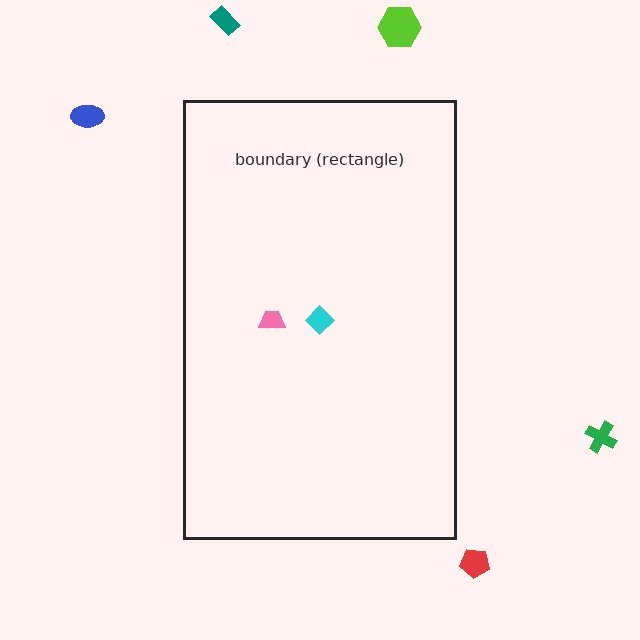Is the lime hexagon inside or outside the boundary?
Outside.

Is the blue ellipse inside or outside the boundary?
Outside.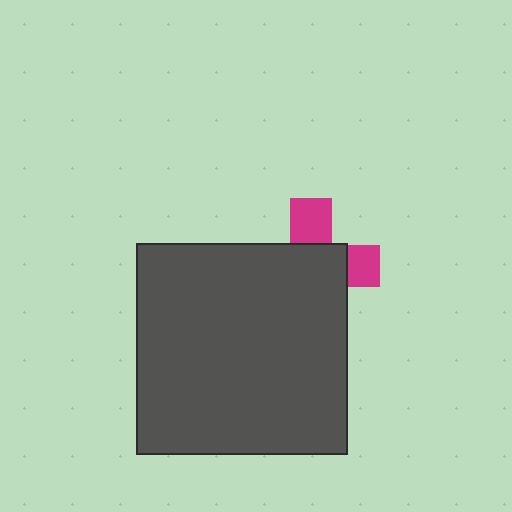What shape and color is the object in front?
The object in front is a dark gray square.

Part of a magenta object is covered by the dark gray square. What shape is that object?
It is a cross.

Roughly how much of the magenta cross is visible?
A small part of it is visible (roughly 33%).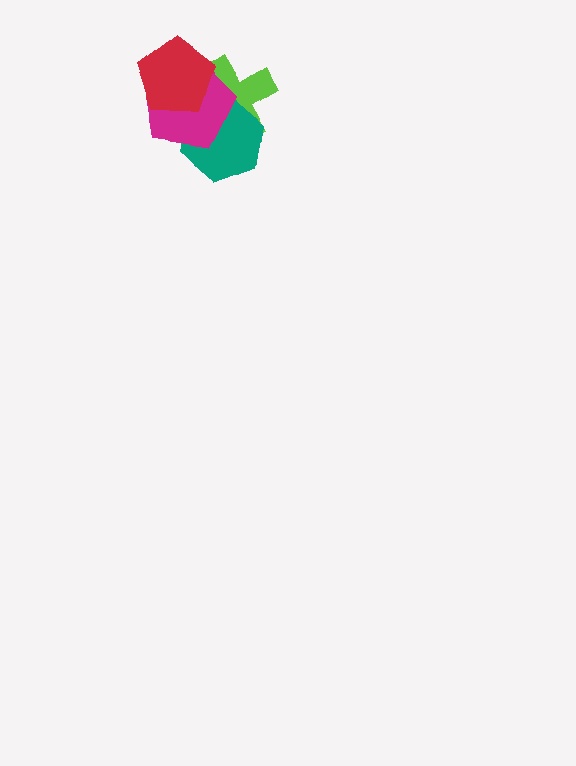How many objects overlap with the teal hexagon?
2 objects overlap with the teal hexagon.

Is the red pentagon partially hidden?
No, no other shape covers it.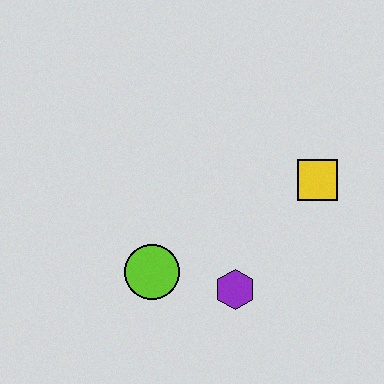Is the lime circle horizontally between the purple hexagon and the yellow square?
No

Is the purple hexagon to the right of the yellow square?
No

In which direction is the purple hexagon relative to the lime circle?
The purple hexagon is to the right of the lime circle.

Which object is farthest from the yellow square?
The lime circle is farthest from the yellow square.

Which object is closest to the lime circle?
The purple hexagon is closest to the lime circle.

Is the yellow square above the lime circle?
Yes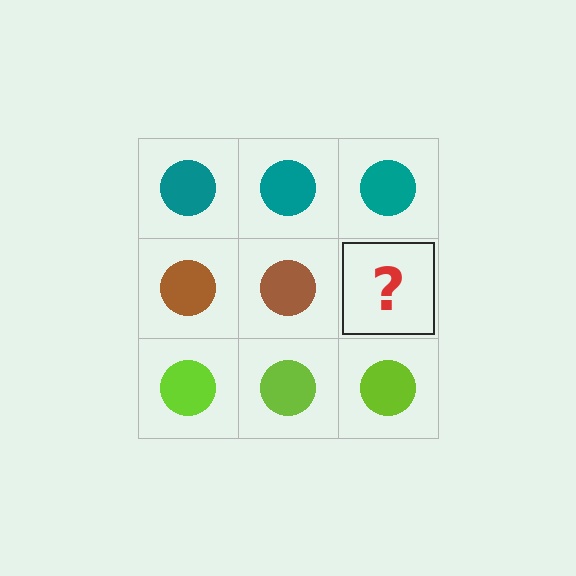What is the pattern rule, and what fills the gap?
The rule is that each row has a consistent color. The gap should be filled with a brown circle.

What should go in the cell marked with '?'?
The missing cell should contain a brown circle.